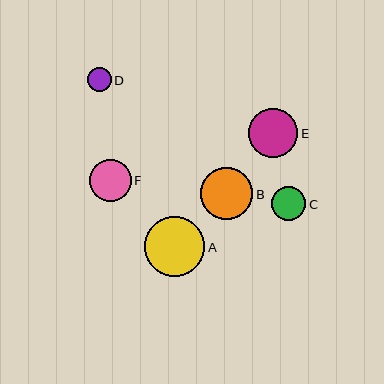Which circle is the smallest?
Circle D is the smallest with a size of approximately 23 pixels.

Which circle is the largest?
Circle A is the largest with a size of approximately 61 pixels.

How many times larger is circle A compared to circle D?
Circle A is approximately 2.6 times the size of circle D.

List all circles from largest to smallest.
From largest to smallest: A, B, E, F, C, D.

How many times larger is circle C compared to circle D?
Circle C is approximately 1.5 times the size of circle D.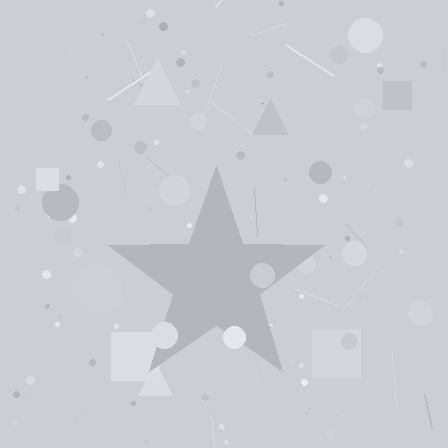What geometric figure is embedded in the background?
A star is embedded in the background.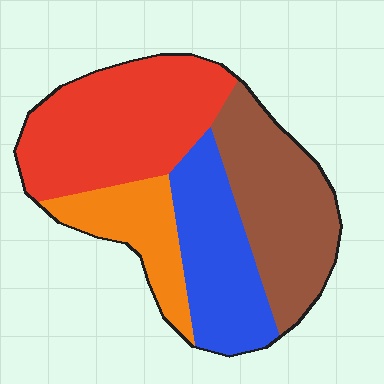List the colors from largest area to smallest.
From largest to smallest: red, brown, blue, orange.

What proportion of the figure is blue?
Blue covers about 25% of the figure.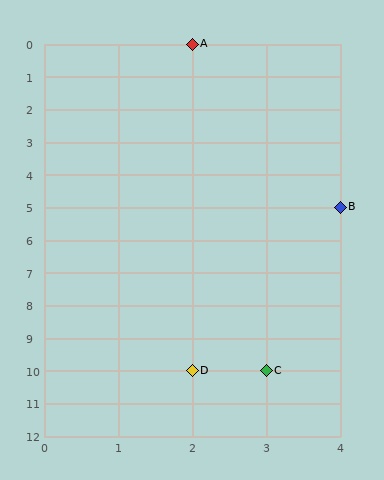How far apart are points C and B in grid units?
Points C and B are 1 column and 5 rows apart (about 5.1 grid units diagonally).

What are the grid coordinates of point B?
Point B is at grid coordinates (4, 5).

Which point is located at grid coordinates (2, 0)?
Point A is at (2, 0).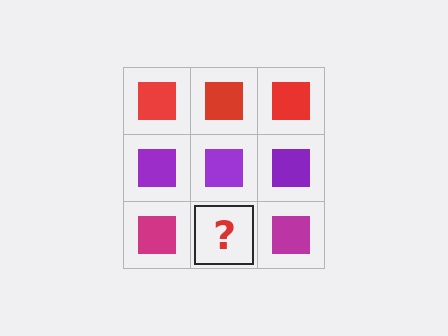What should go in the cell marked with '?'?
The missing cell should contain a magenta square.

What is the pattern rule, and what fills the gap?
The rule is that each row has a consistent color. The gap should be filled with a magenta square.